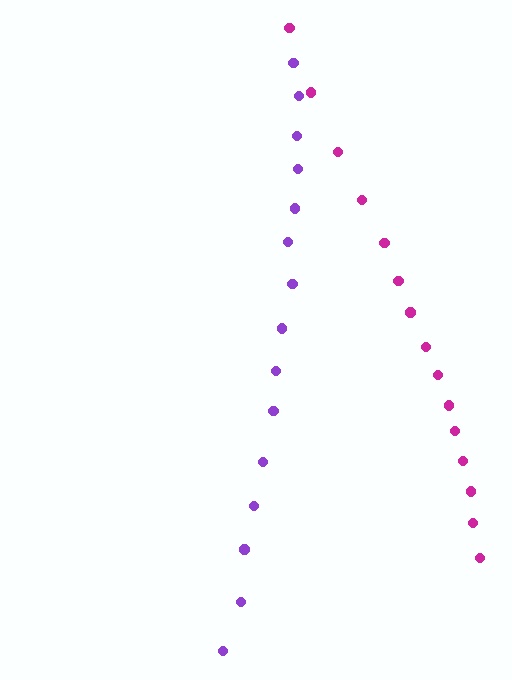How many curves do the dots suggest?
There are 2 distinct paths.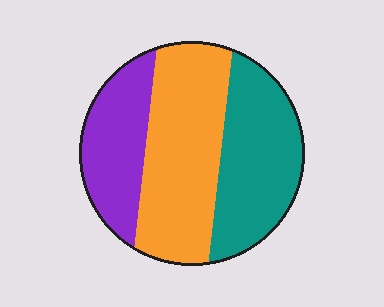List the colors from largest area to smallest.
From largest to smallest: orange, teal, purple.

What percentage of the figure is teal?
Teal covers about 35% of the figure.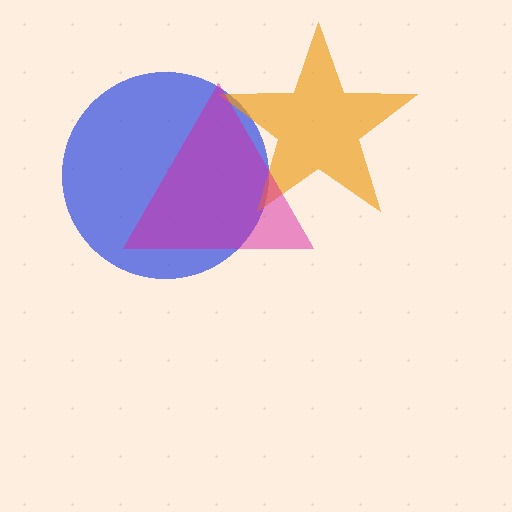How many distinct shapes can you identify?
There are 3 distinct shapes: a blue circle, an orange star, a magenta triangle.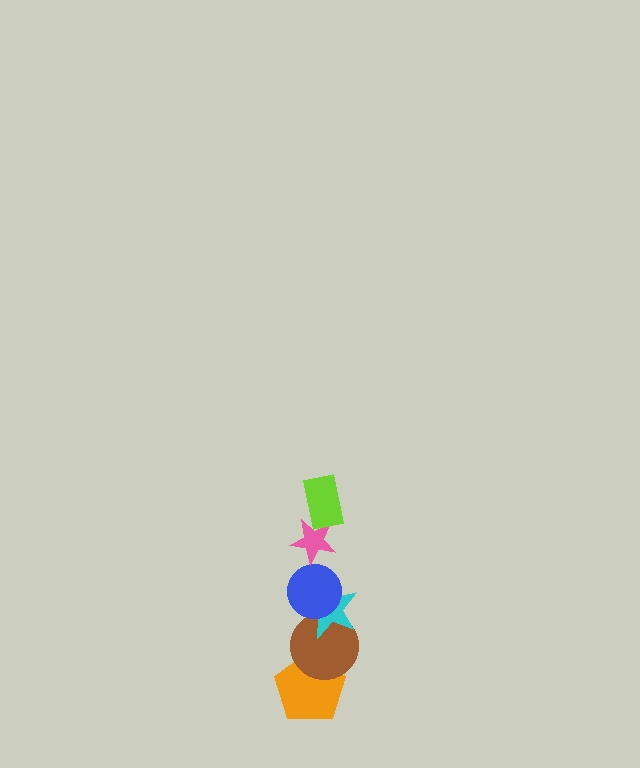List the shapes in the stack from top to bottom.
From top to bottom: the lime rectangle, the pink star, the blue circle, the cyan star, the brown circle, the orange pentagon.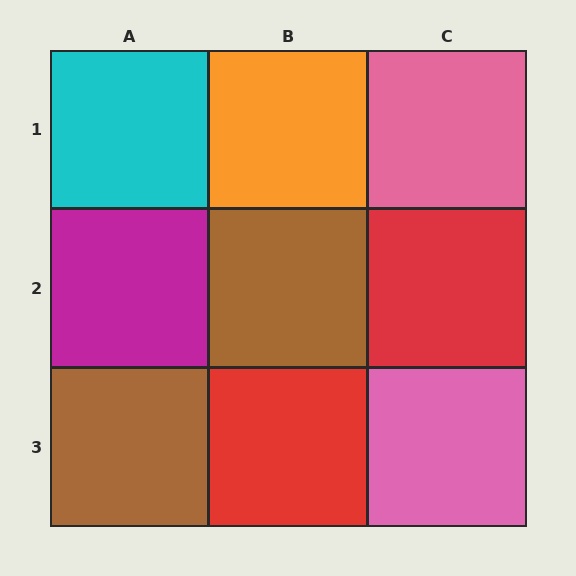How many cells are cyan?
1 cell is cyan.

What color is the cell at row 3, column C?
Pink.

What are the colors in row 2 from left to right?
Magenta, brown, red.